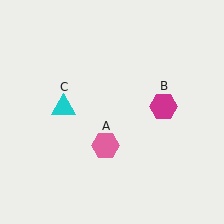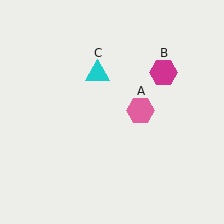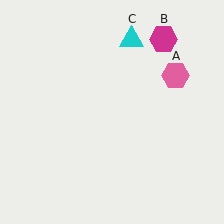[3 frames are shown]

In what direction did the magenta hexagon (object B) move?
The magenta hexagon (object B) moved up.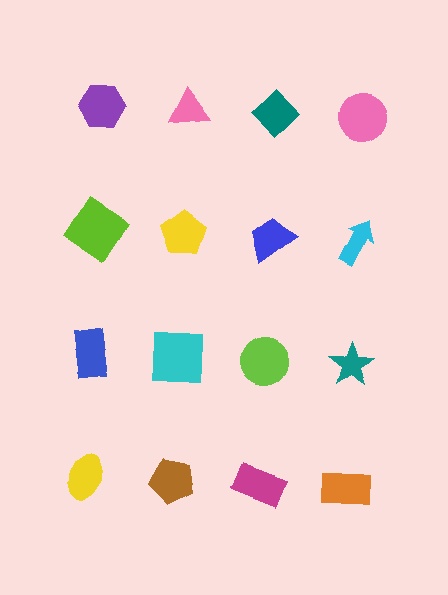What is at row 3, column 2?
A cyan square.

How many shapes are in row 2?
4 shapes.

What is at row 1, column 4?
A pink circle.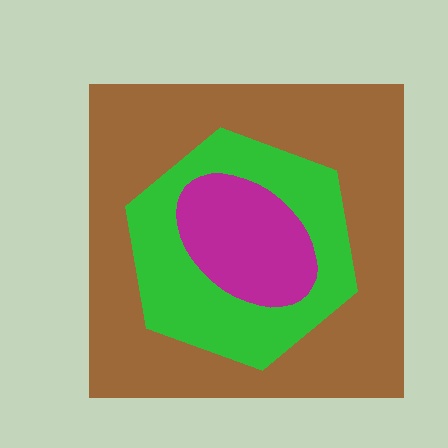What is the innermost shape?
The magenta ellipse.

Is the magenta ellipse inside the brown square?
Yes.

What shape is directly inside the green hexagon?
The magenta ellipse.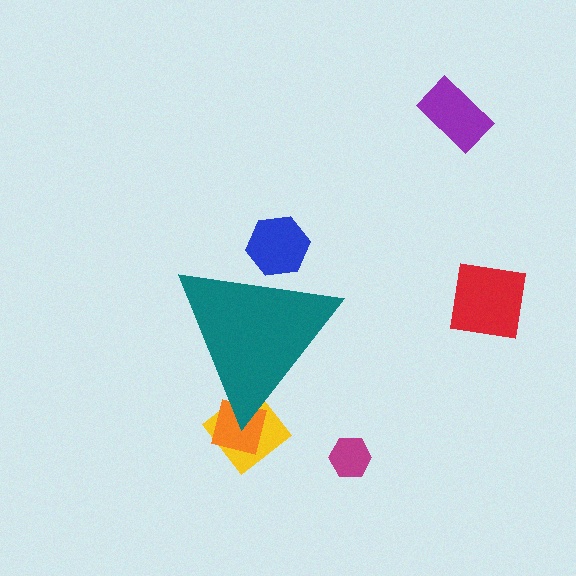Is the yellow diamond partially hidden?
Yes, the yellow diamond is partially hidden behind the teal triangle.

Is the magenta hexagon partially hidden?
No, the magenta hexagon is fully visible.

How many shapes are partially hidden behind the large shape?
3 shapes are partially hidden.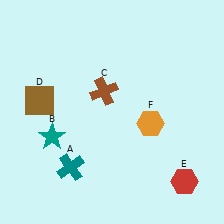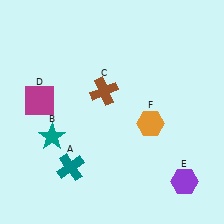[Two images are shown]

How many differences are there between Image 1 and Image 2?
There are 2 differences between the two images.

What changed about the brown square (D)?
In Image 1, D is brown. In Image 2, it changed to magenta.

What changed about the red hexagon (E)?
In Image 1, E is red. In Image 2, it changed to purple.